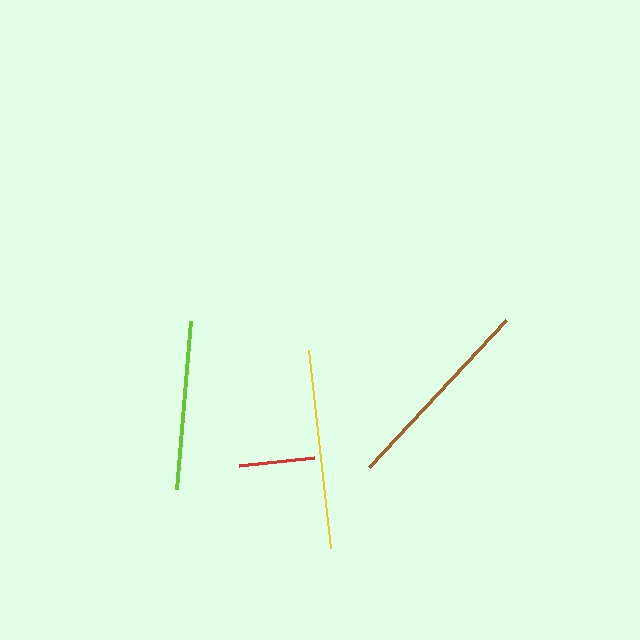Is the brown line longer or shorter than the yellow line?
The brown line is longer than the yellow line.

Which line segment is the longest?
The brown line is the longest at approximately 201 pixels.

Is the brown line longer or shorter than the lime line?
The brown line is longer than the lime line.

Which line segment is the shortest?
The red line is the shortest at approximately 75 pixels.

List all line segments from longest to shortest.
From longest to shortest: brown, yellow, lime, red.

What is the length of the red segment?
The red segment is approximately 75 pixels long.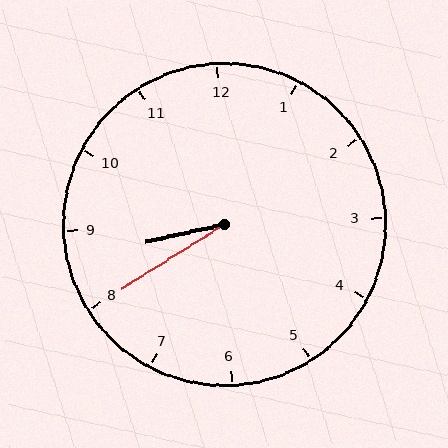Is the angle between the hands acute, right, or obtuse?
It is acute.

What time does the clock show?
8:40.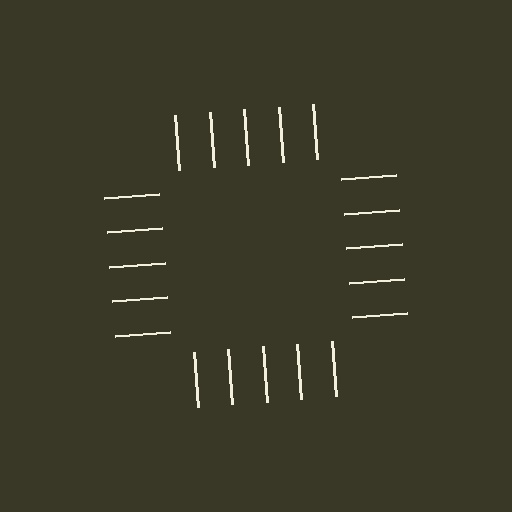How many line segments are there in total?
20 — 5 along each of the 4 edges.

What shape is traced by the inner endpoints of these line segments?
An illusory square — the line segments terminate on its edges but no continuous stroke is drawn.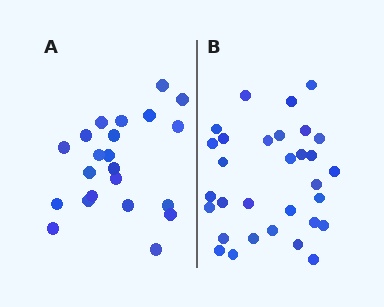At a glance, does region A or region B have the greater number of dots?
Region B (the right region) has more dots.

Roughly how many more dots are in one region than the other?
Region B has roughly 8 or so more dots than region A.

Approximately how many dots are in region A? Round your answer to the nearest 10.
About 20 dots. (The exact count is 22, which rounds to 20.)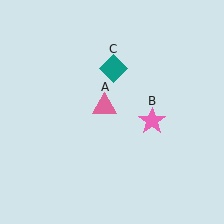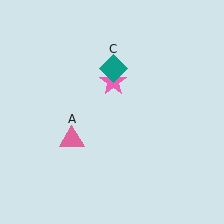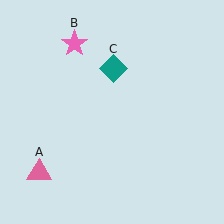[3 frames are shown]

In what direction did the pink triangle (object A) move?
The pink triangle (object A) moved down and to the left.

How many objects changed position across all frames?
2 objects changed position: pink triangle (object A), pink star (object B).